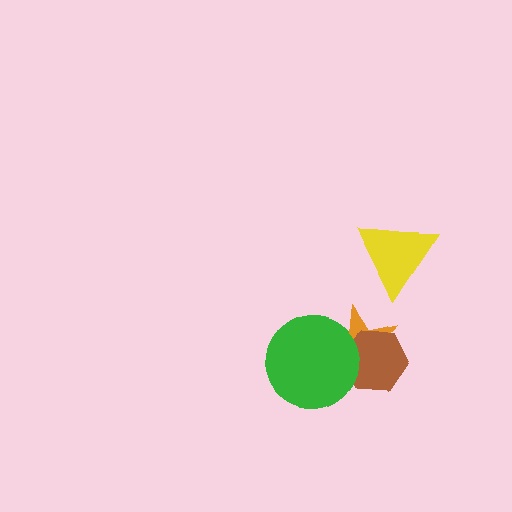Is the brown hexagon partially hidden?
Yes, it is partially covered by another shape.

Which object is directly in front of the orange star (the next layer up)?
The brown hexagon is directly in front of the orange star.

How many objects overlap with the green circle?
2 objects overlap with the green circle.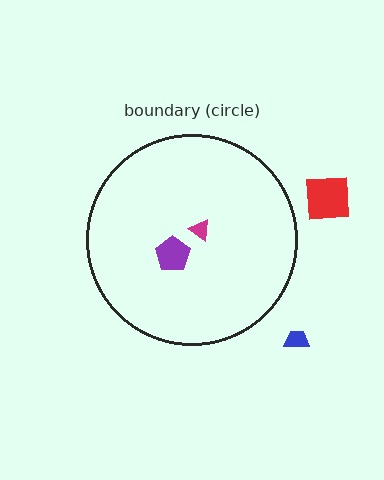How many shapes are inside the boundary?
2 inside, 2 outside.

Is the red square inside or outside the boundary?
Outside.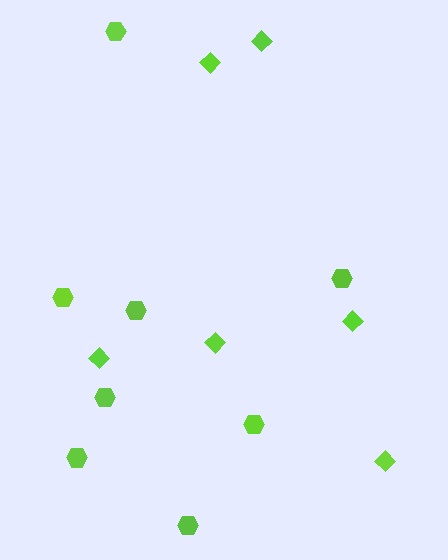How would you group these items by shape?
There are 2 groups: one group of diamonds (6) and one group of hexagons (8).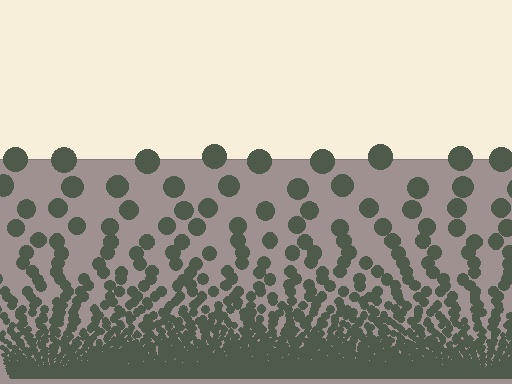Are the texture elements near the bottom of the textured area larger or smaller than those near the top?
Smaller. The gradient is inverted — elements near the bottom are smaller and denser.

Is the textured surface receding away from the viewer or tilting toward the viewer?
The surface appears to tilt toward the viewer. Texture elements get larger and sparser toward the top.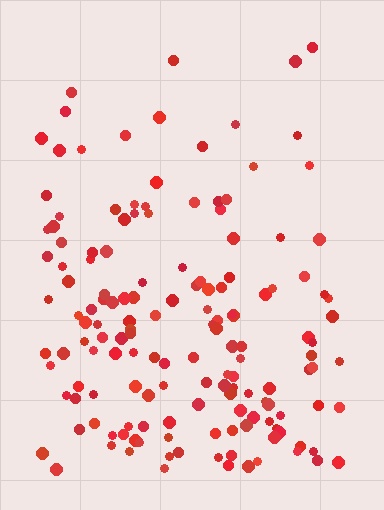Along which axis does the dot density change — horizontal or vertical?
Vertical.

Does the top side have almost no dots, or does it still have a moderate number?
Still a moderate number, just noticeably fewer than the bottom.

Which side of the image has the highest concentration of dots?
The bottom.